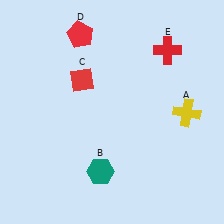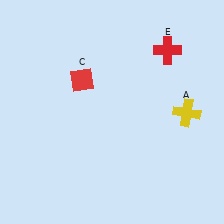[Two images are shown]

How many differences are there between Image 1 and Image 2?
There are 2 differences between the two images.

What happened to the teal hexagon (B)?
The teal hexagon (B) was removed in Image 2. It was in the bottom-left area of Image 1.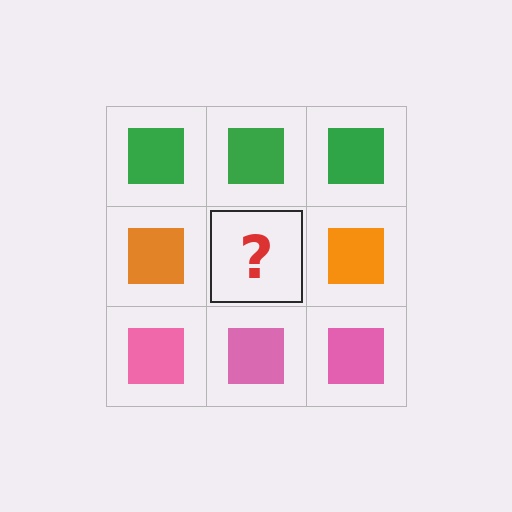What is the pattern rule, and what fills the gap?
The rule is that each row has a consistent color. The gap should be filled with an orange square.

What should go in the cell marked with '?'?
The missing cell should contain an orange square.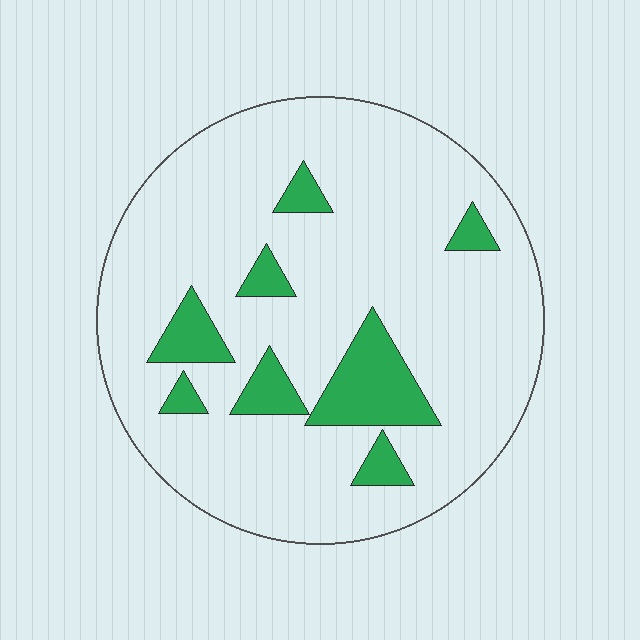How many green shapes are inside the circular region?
8.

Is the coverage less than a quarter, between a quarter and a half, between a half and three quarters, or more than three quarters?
Less than a quarter.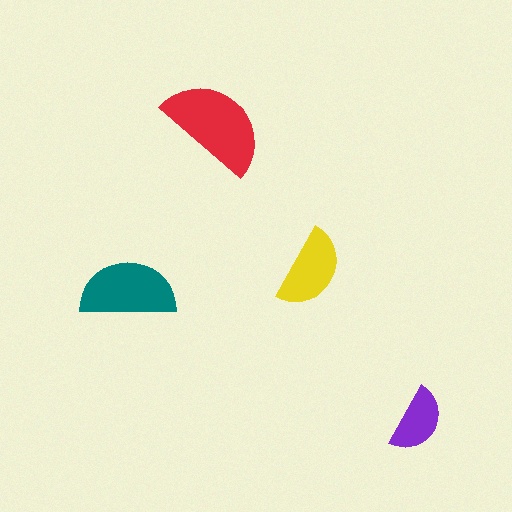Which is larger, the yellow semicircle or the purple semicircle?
The yellow one.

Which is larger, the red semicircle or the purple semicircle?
The red one.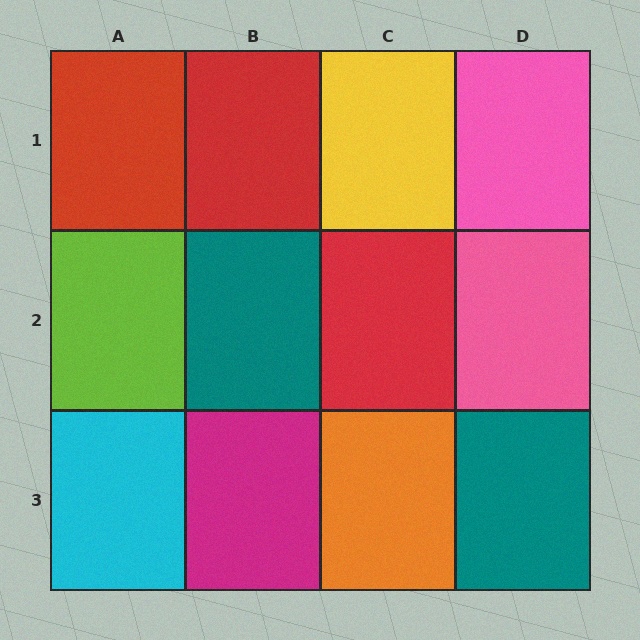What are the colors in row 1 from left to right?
Red, red, yellow, pink.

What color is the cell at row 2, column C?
Red.